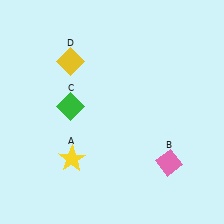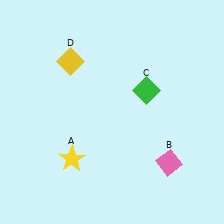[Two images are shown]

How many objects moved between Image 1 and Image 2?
1 object moved between the two images.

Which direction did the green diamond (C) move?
The green diamond (C) moved right.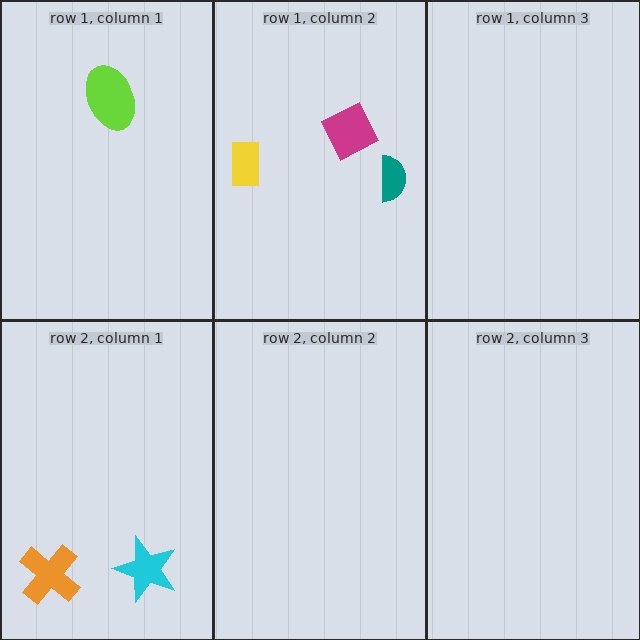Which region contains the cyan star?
The row 2, column 1 region.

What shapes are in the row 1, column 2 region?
The teal semicircle, the yellow rectangle, the magenta square.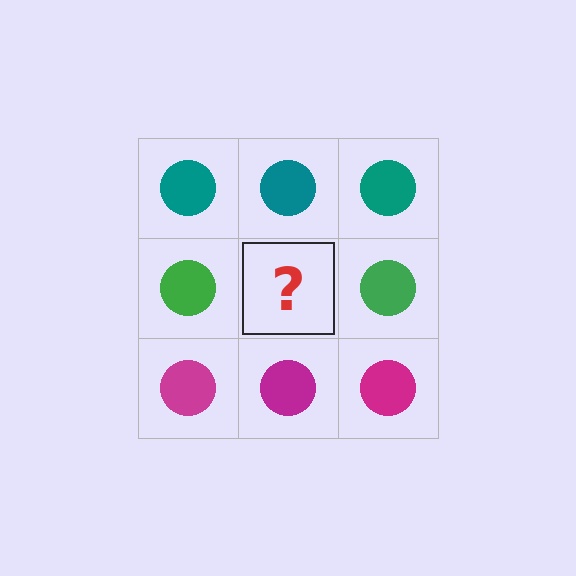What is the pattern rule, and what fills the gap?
The rule is that each row has a consistent color. The gap should be filled with a green circle.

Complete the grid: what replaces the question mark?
The question mark should be replaced with a green circle.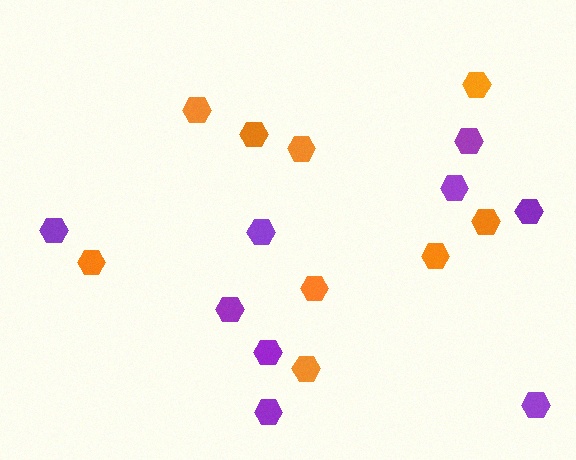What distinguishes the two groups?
There are 2 groups: one group of orange hexagons (9) and one group of purple hexagons (9).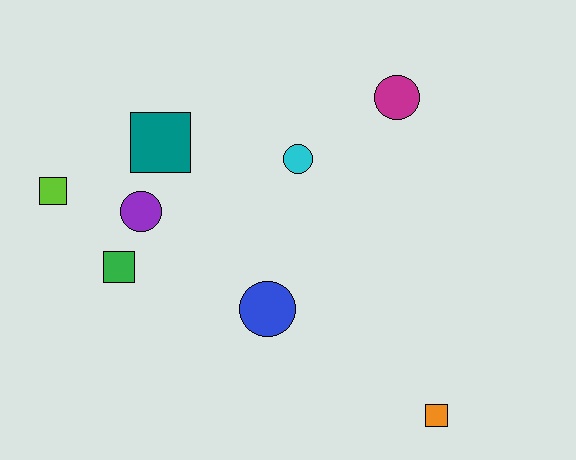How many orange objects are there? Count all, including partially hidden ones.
There is 1 orange object.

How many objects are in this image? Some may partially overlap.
There are 8 objects.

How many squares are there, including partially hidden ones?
There are 4 squares.